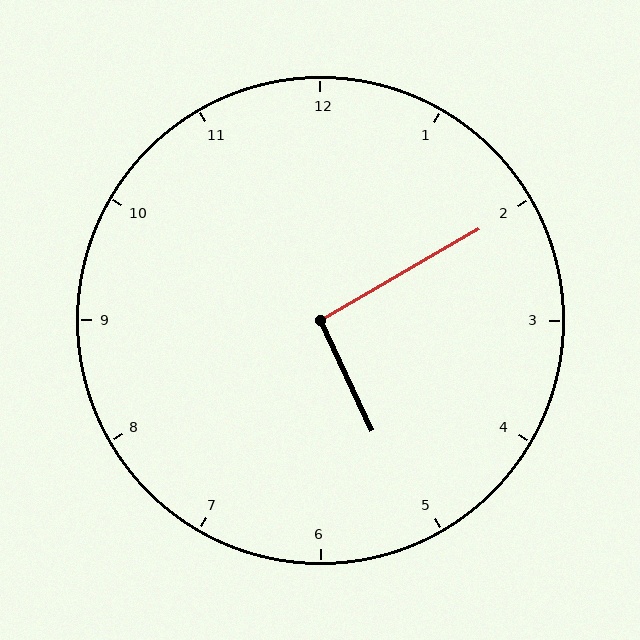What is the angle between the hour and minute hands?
Approximately 95 degrees.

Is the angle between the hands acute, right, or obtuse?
It is right.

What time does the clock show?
5:10.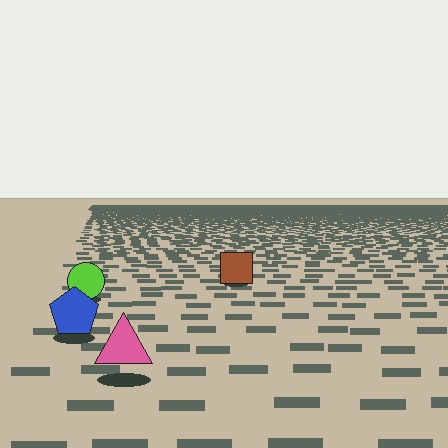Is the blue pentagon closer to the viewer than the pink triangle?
No. The pink triangle is closer — you can tell from the texture gradient: the ground texture is coarser near it.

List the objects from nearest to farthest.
From nearest to farthest: the pink triangle, the blue pentagon, the lime circle, the brown square.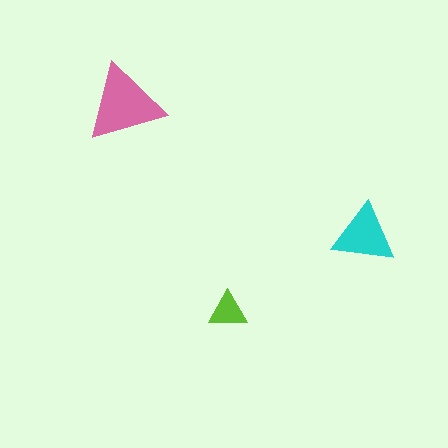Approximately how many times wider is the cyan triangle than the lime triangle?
About 1.5 times wider.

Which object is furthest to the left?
The pink triangle is leftmost.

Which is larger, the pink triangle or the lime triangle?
The pink one.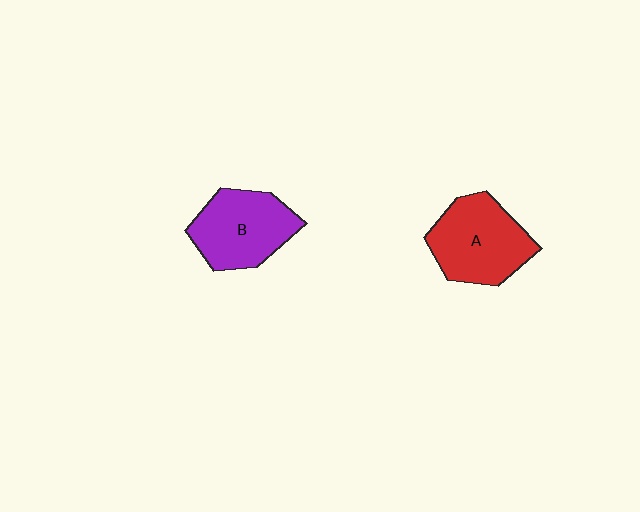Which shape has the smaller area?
Shape B (purple).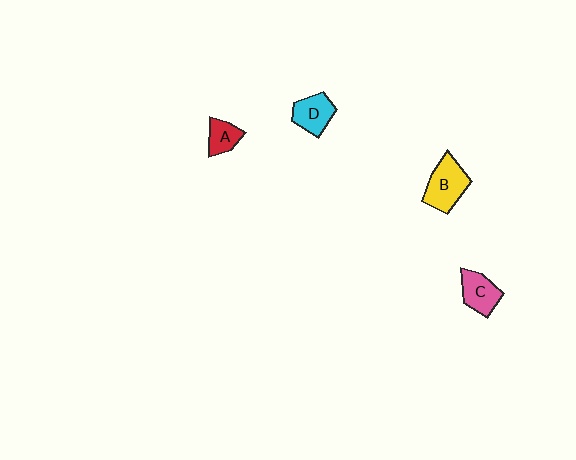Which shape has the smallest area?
Shape A (red).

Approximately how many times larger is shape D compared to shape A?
Approximately 1.4 times.